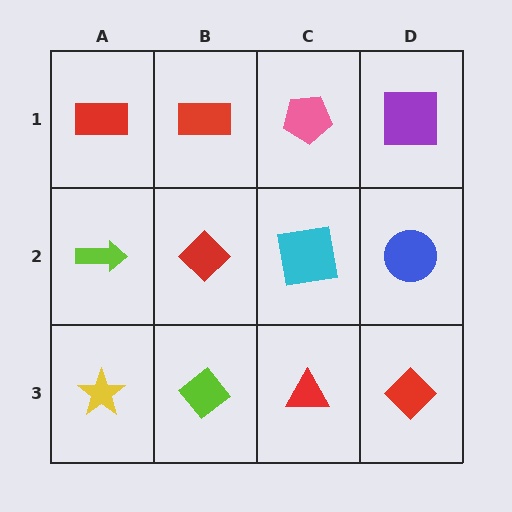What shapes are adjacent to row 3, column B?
A red diamond (row 2, column B), a yellow star (row 3, column A), a red triangle (row 3, column C).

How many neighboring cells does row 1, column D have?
2.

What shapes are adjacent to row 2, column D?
A purple square (row 1, column D), a red diamond (row 3, column D), a cyan square (row 2, column C).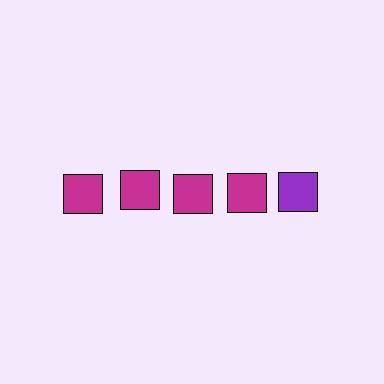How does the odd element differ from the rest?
It has a different color: purple instead of magenta.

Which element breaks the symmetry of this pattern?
The purple square in the top row, rightmost column breaks the symmetry. All other shapes are magenta squares.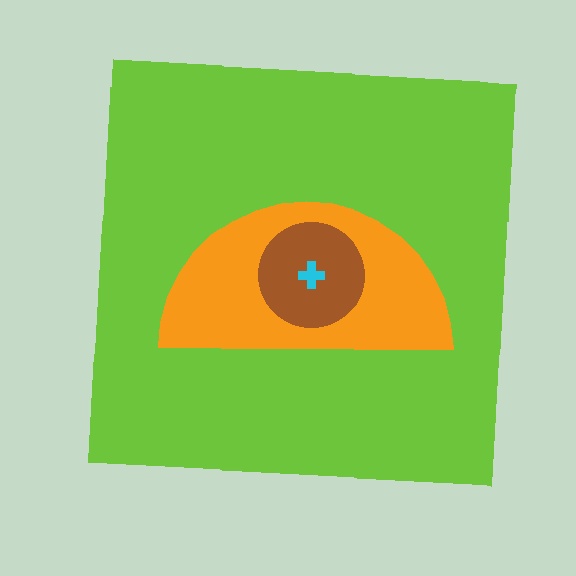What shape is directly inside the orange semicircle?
The brown circle.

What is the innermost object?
The cyan cross.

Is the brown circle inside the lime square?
Yes.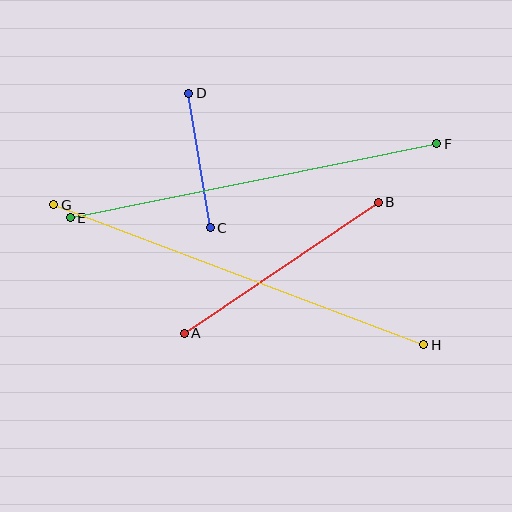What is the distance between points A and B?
The distance is approximately 234 pixels.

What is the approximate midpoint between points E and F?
The midpoint is at approximately (254, 181) pixels.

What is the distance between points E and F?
The distance is approximately 374 pixels.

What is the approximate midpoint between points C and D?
The midpoint is at approximately (199, 160) pixels.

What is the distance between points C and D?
The distance is approximately 136 pixels.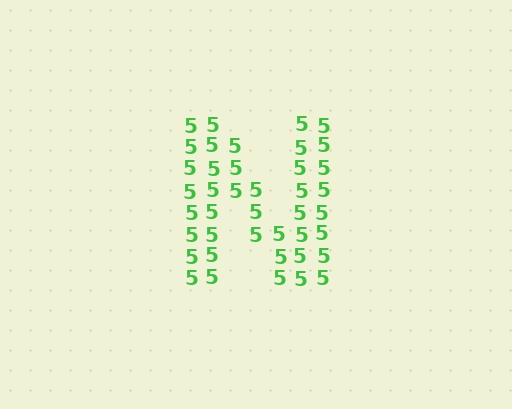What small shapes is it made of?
It is made of small digit 5's.